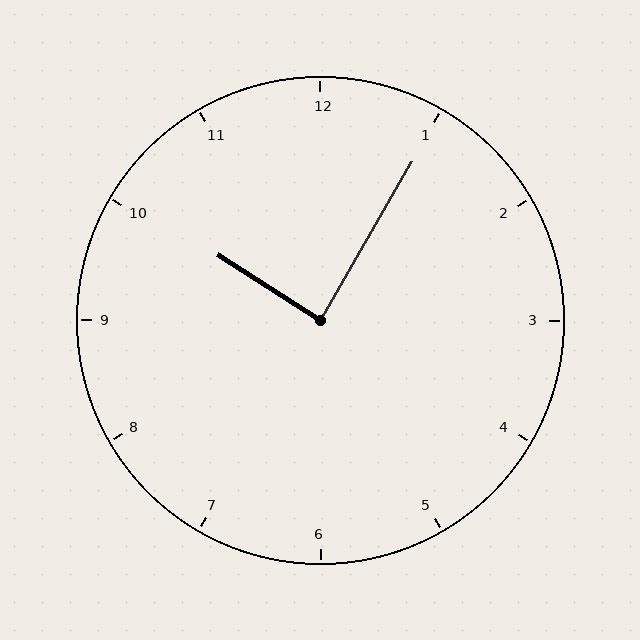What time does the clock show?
10:05.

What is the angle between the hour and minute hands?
Approximately 88 degrees.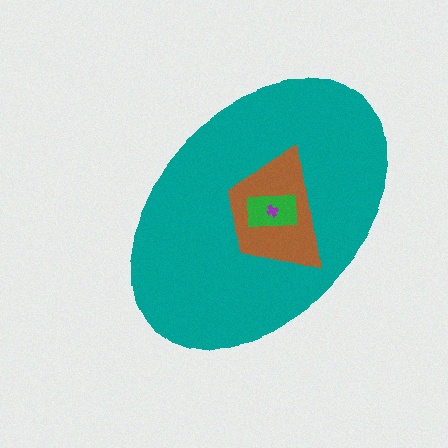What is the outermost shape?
The teal ellipse.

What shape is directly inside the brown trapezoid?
The green rectangle.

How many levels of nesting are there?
4.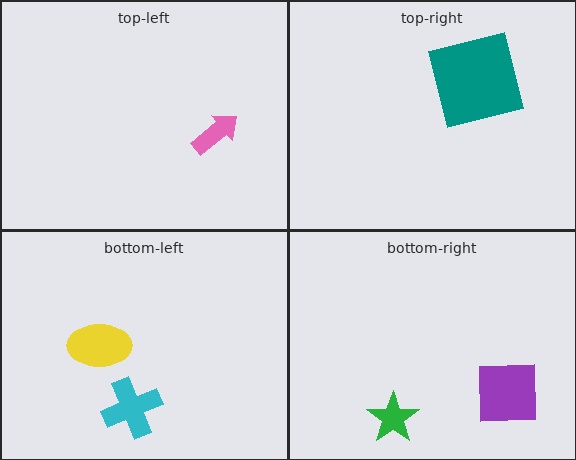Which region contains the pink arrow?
The top-left region.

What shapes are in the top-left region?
The pink arrow.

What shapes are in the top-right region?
The teal square.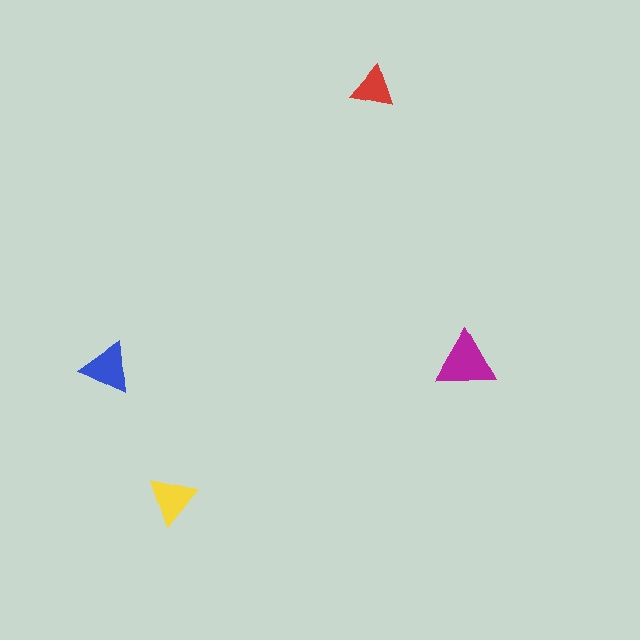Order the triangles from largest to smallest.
the magenta one, the blue one, the yellow one, the red one.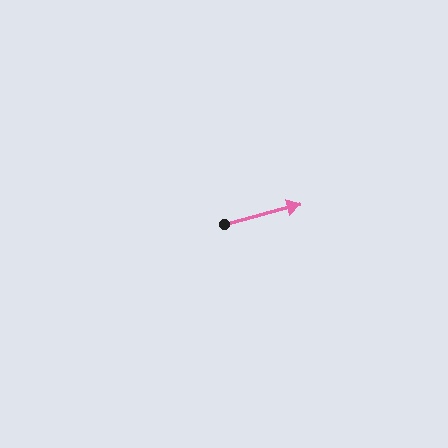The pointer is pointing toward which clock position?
Roughly 3 o'clock.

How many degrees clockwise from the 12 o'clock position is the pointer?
Approximately 75 degrees.